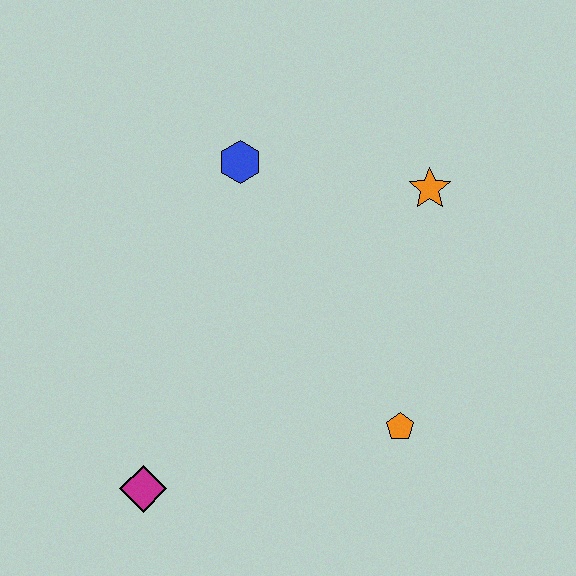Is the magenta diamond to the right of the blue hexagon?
No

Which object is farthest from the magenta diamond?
The orange star is farthest from the magenta diamond.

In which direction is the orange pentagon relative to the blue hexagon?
The orange pentagon is below the blue hexagon.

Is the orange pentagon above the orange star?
No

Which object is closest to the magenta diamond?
The orange pentagon is closest to the magenta diamond.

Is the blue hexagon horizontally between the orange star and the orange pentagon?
No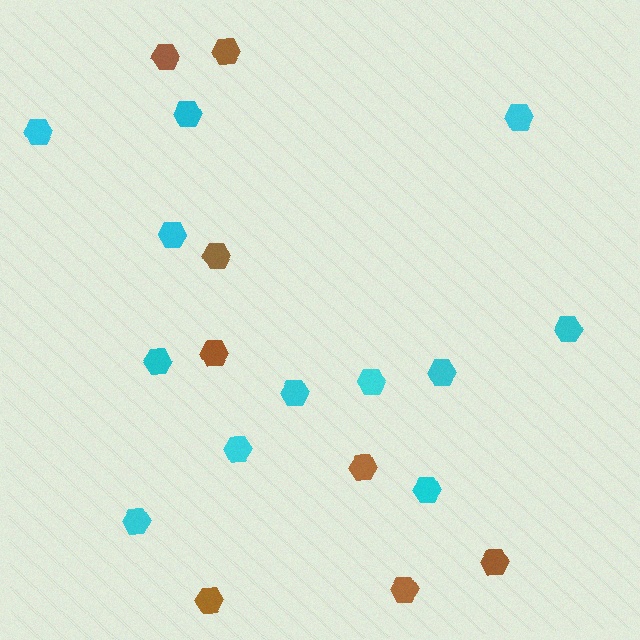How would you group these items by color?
There are 2 groups: one group of cyan hexagons (12) and one group of brown hexagons (8).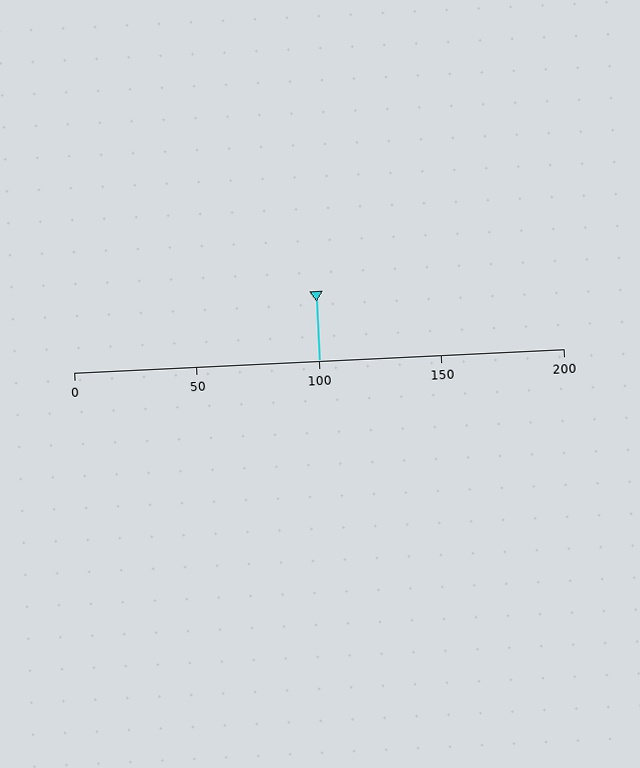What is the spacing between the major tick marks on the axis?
The major ticks are spaced 50 apart.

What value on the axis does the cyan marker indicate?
The marker indicates approximately 100.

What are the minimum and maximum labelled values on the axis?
The axis runs from 0 to 200.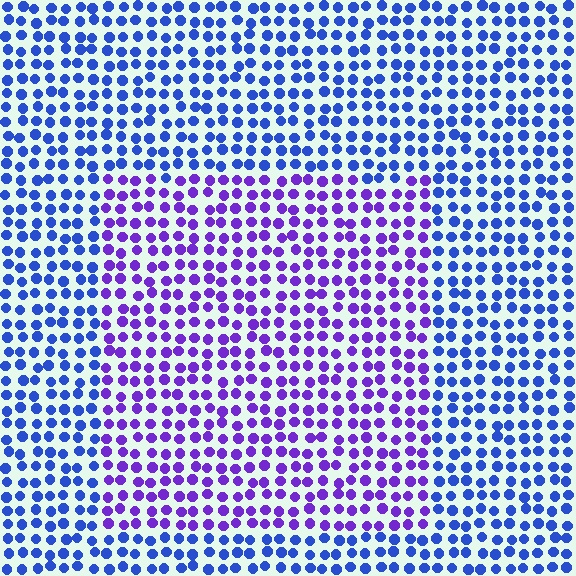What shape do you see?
I see a rectangle.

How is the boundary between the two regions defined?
The boundary is defined purely by a slight shift in hue (about 40 degrees). Spacing, size, and orientation are identical on both sides.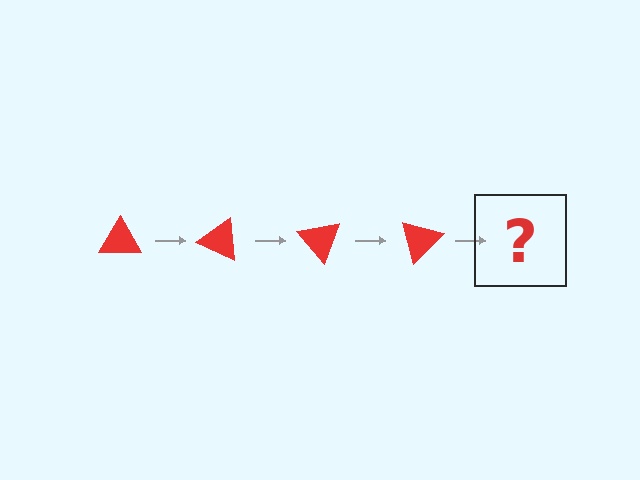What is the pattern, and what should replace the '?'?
The pattern is that the triangle rotates 25 degrees each step. The '?' should be a red triangle rotated 100 degrees.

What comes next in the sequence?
The next element should be a red triangle rotated 100 degrees.